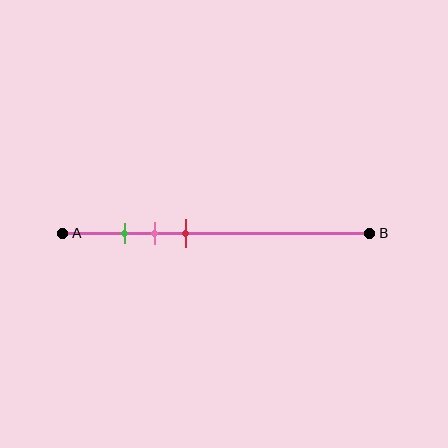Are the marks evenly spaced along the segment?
Yes, the marks are approximately evenly spaced.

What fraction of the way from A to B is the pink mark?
The pink mark is approximately 30% (0.3) of the way from A to B.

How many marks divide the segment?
There are 3 marks dividing the segment.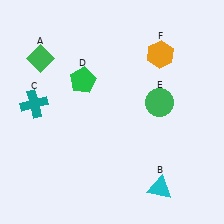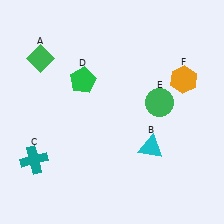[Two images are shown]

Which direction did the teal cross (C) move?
The teal cross (C) moved down.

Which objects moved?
The objects that moved are: the cyan triangle (B), the teal cross (C), the orange hexagon (F).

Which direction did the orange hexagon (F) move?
The orange hexagon (F) moved down.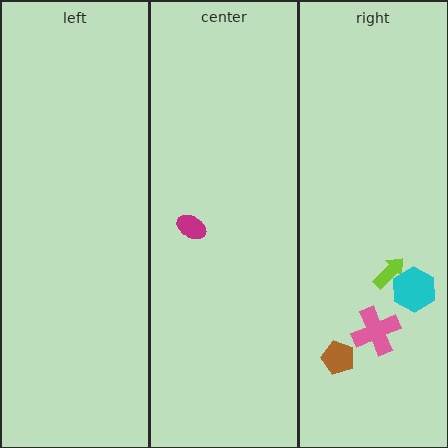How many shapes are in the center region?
1.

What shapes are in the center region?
The magenta ellipse.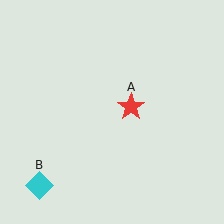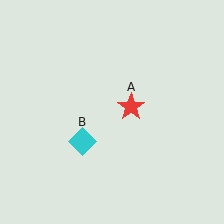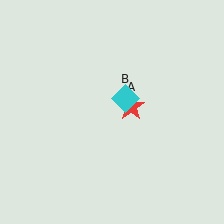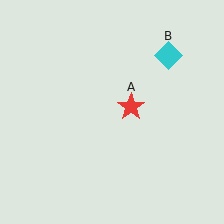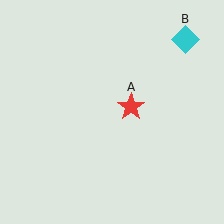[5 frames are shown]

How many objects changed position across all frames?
1 object changed position: cyan diamond (object B).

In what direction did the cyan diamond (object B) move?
The cyan diamond (object B) moved up and to the right.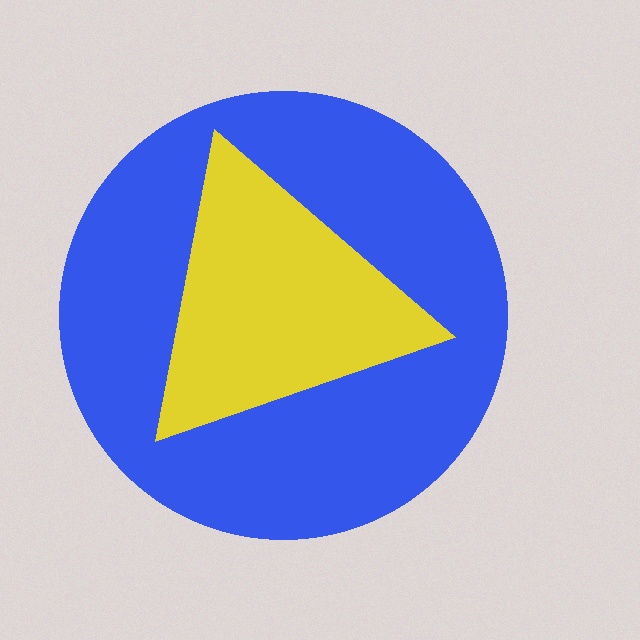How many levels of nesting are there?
2.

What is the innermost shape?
The yellow triangle.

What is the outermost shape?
The blue circle.